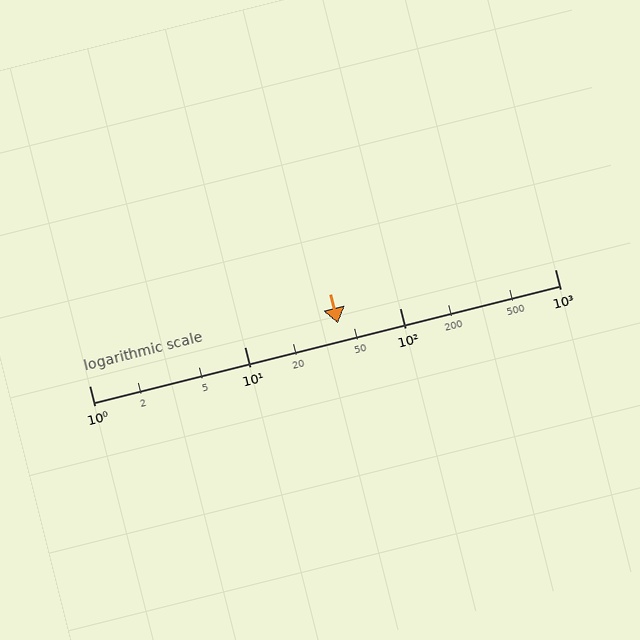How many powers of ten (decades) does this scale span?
The scale spans 3 decades, from 1 to 1000.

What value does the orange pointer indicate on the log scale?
The pointer indicates approximately 40.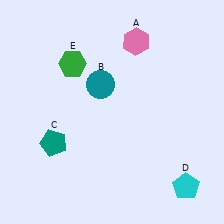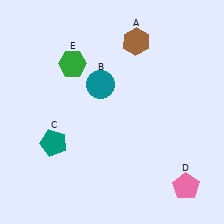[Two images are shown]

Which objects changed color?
A changed from pink to brown. D changed from cyan to pink.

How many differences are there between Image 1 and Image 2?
There are 2 differences between the two images.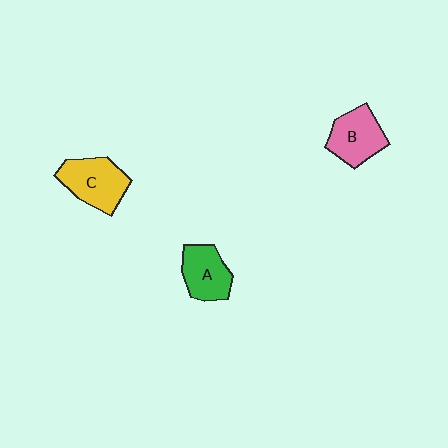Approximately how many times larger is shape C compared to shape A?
Approximately 1.2 times.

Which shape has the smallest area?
Shape A (green).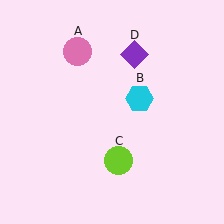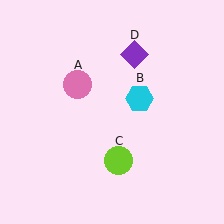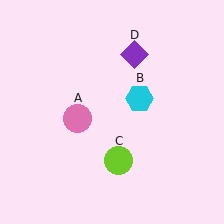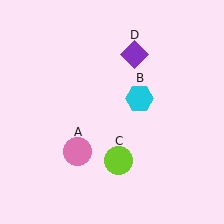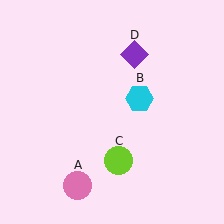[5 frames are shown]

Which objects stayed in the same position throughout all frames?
Cyan hexagon (object B) and lime circle (object C) and purple diamond (object D) remained stationary.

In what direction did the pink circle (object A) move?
The pink circle (object A) moved down.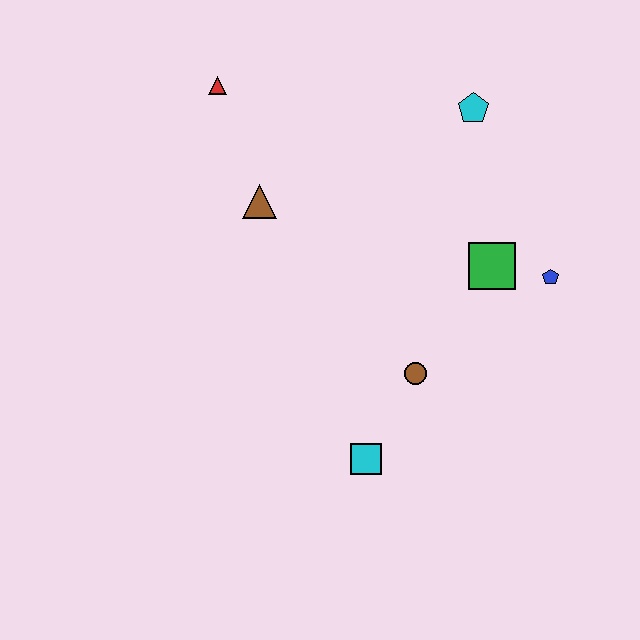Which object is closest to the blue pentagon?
The green square is closest to the blue pentagon.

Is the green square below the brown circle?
No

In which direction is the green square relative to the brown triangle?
The green square is to the right of the brown triangle.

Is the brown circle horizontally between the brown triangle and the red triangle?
No